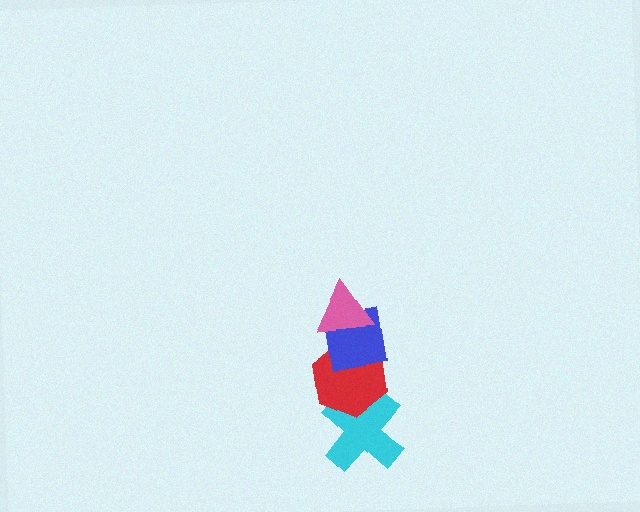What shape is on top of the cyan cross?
The red hexagon is on top of the cyan cross.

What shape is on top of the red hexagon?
The blue square is on top of the red hexagon.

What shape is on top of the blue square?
The pink triangle is on top of the blue square.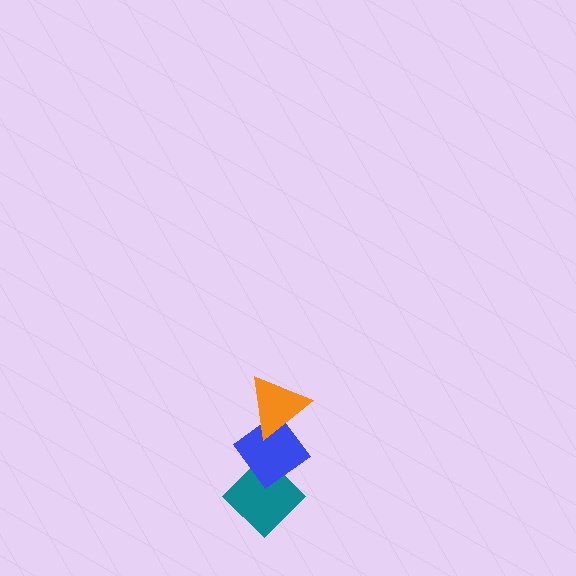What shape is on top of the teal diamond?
The blue diamond is on top of the teal diamond.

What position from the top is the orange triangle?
The orange triangle is 1st from the top.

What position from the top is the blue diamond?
The blue diamond is 2nd from the top.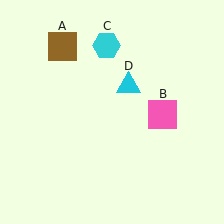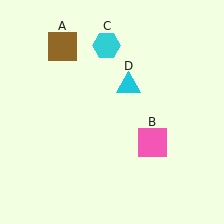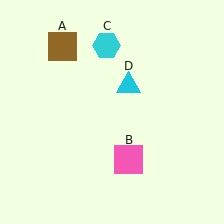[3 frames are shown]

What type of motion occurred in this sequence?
The pink square (object B) rotated clockwise around the center of the scene.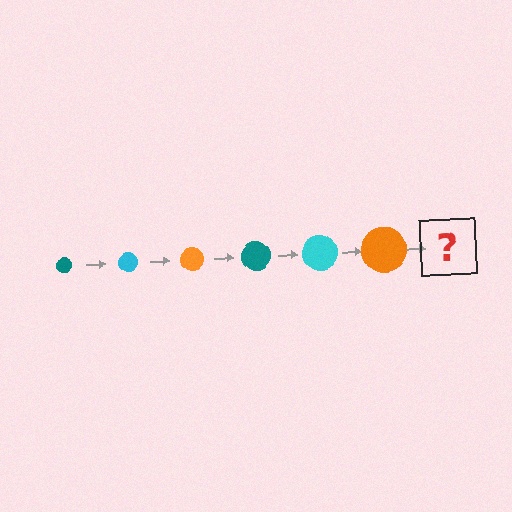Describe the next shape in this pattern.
It should be a teal circle, larger than the previous one.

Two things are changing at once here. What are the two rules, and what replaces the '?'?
The two rules are that the circle grows larger each step and the color cycles through teal, cyan, and orange. The '?' should be a teal circle, larger than the previous one.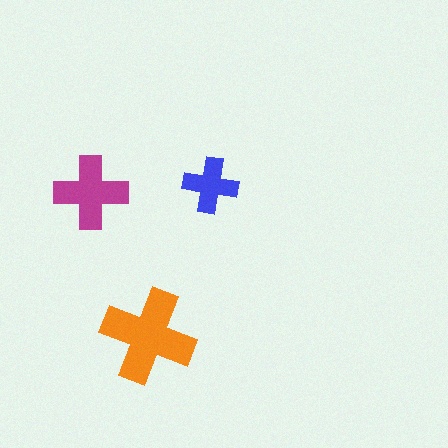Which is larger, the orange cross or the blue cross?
The orange one.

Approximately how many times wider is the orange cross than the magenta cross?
About 1.5 times wider.